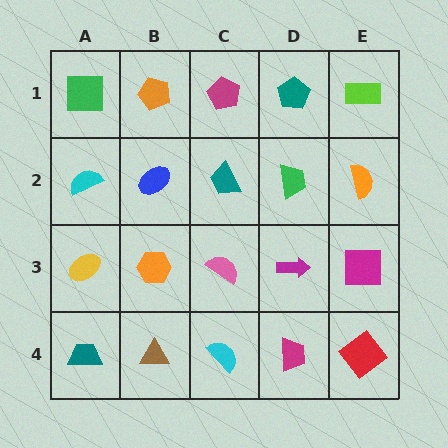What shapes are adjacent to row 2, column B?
An orange pentagon (row 1, column B), an orange hexagon (row 3, column B), a cyan semicircle (row 2, column A), a teal trapezoid (row 2, column C).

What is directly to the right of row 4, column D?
A red diamond.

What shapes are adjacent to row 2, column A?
A green square (row 1, column A), a yellow ellipse (row 3, column A), a blue ellipse (row 2, column B).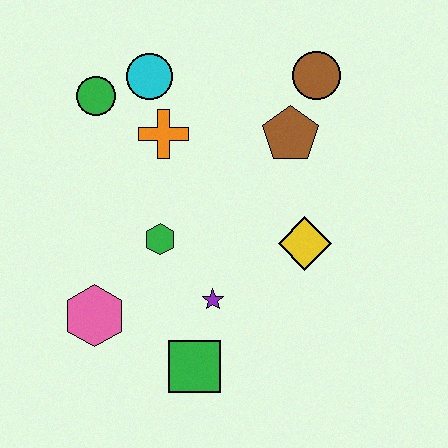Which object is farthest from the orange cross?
The green square is farthest from the orange cross.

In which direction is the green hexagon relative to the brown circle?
The green hexagon is below the brown circle.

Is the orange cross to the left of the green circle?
No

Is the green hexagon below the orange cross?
Yes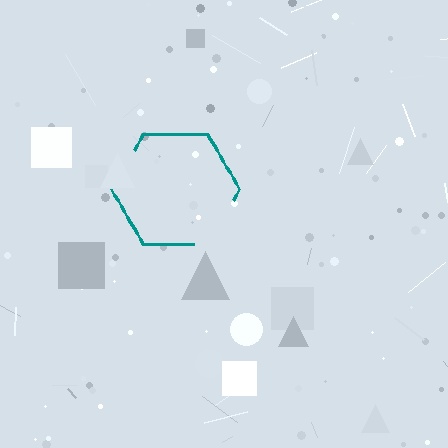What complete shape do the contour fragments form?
The contour fragments form a hexagon.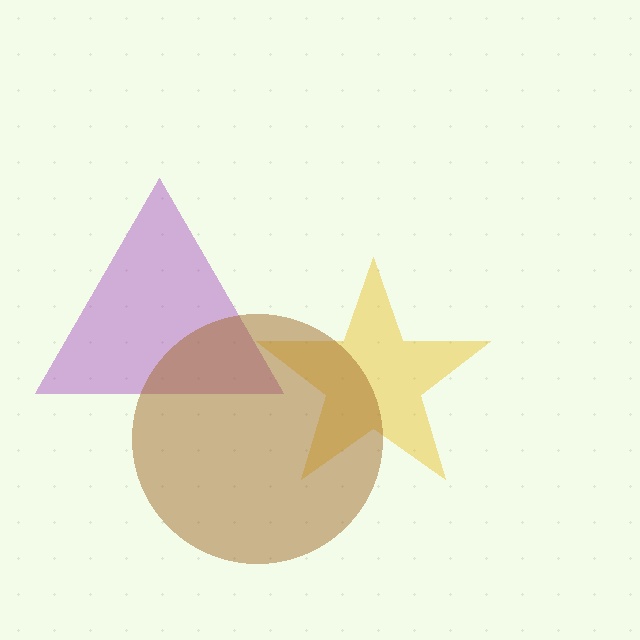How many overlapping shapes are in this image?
There are 3 overlapping shapes in the image.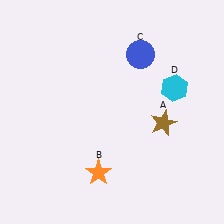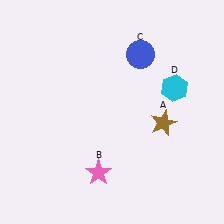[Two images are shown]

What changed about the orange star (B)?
In Image 1, B is orange. In Image 2, it changed to pink.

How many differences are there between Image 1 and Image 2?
There is 1 difference between the two images.